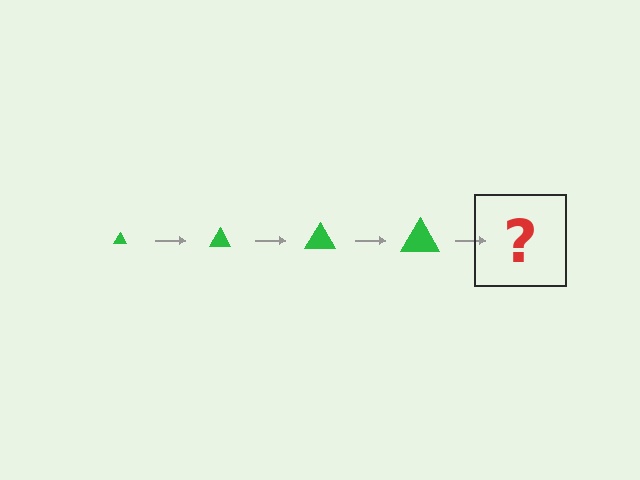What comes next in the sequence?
The next element should be a green triangle, larger than the previous one.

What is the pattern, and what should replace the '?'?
The pattern is that the triangle gets progressively larger each step. The '?' should be a green triangle, larger than the previous one.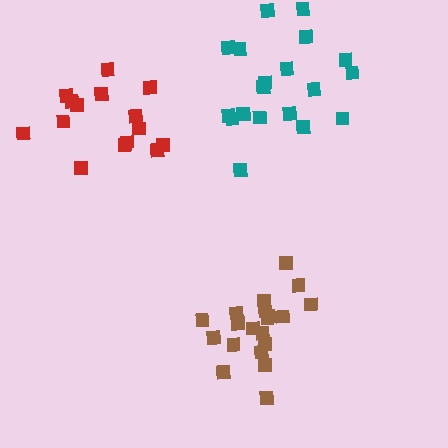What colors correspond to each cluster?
The clusters are colored: red, brown, teal.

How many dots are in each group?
Group 1: 15 dots, Group 2: 20 dots, Group 3: 19 dots (54 total).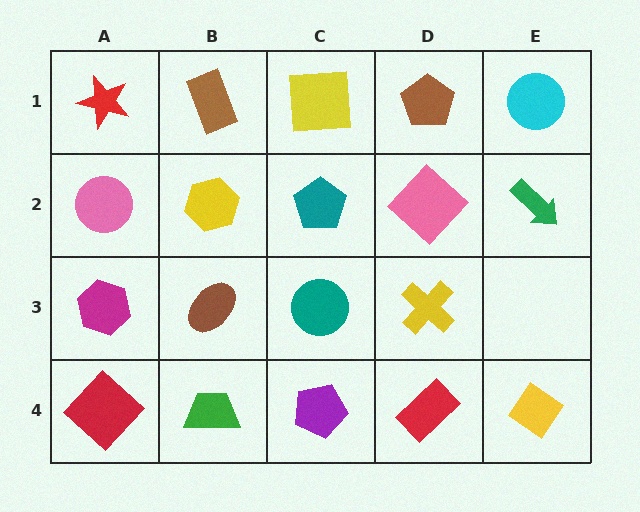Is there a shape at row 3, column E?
No, that cell is empty.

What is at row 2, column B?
A yellow hexagon.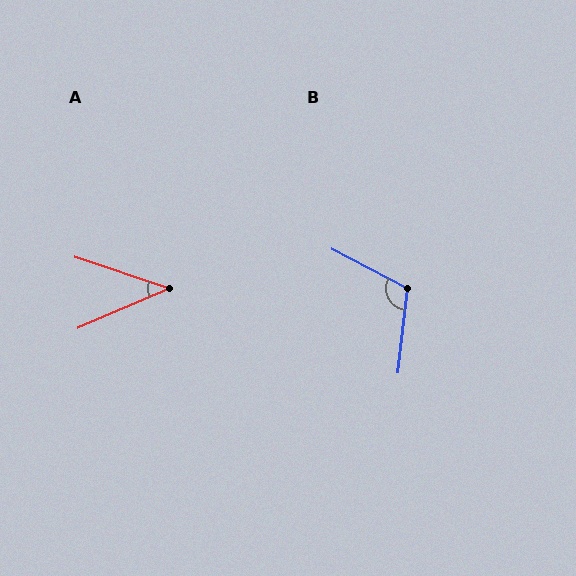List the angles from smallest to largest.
A (42°), B (111°).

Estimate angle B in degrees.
Approximately 111 degrees.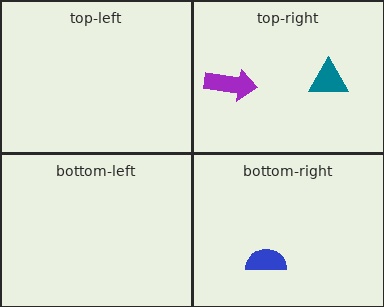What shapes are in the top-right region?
The purple arrow, the teal triangle.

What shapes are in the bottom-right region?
The blue semicircle.